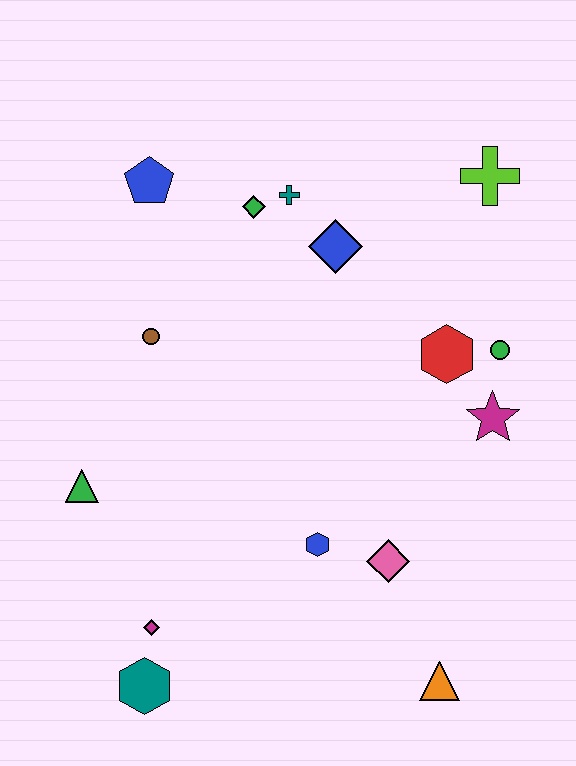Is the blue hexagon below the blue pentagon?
Yes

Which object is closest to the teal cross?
The green diamond is closest to the teal cross.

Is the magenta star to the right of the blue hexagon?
Yes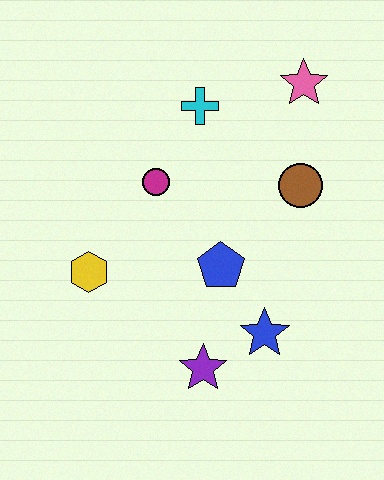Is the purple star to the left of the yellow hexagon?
No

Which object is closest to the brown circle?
The pink star is closest to the brown circle.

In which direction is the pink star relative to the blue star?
The pink star is above the blue star.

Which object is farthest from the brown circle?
The yellow hexagon is farthest from the brown circle.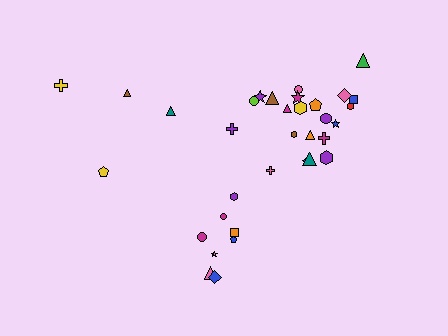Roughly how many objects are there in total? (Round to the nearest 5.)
Roughly 35 objects in total.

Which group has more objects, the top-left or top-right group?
The top-right group.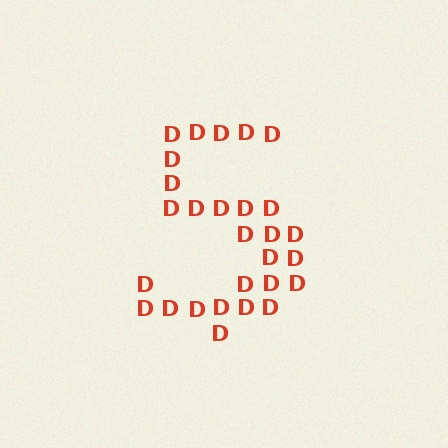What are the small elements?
The small elements are letter D's.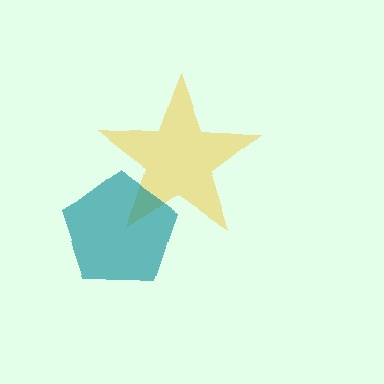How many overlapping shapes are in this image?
There are 2 overlapping shapes in the image.